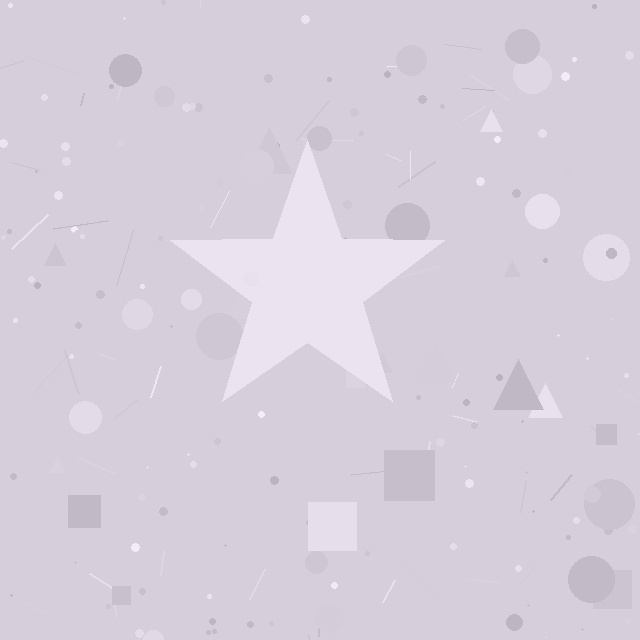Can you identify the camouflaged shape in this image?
The camouflaged shape is a star.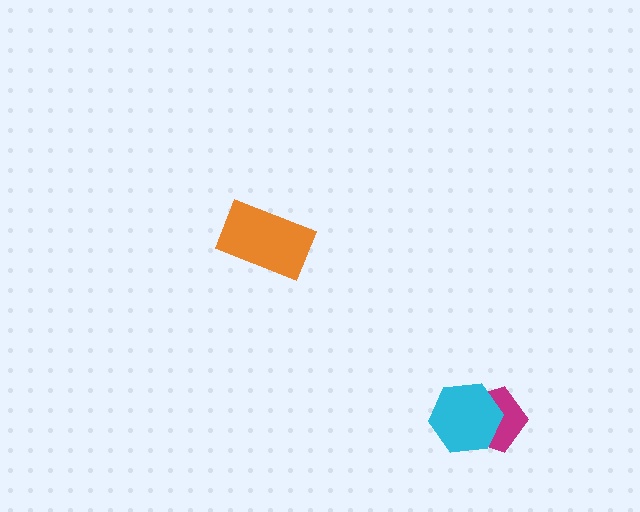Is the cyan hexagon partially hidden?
No, no other shape covers it.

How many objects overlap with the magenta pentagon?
1 object overlaps with the magenta pentagon.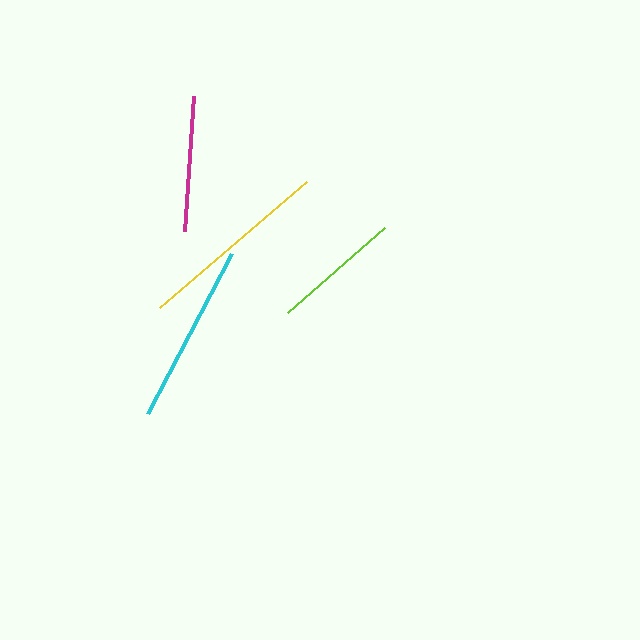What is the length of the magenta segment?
The magenta segment is approximately 135 pixels long.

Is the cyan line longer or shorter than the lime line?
The cyan line is longer than the lime line.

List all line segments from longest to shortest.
From longest to shortest: yellow, cyan, magenta, lime.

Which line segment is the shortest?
The lime line is the shortest at approximately 129 pixels.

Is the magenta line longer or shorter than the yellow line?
The yellow line is longer than the magenta line.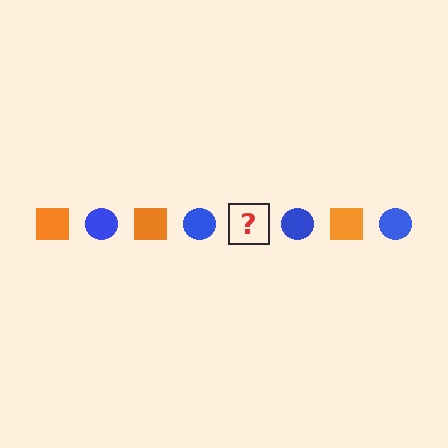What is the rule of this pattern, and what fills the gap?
The rule is that the pattern alternates between orange square and blue circle. The gap should be filled with an orange square.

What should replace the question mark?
The question mark should be replaced with an orange square.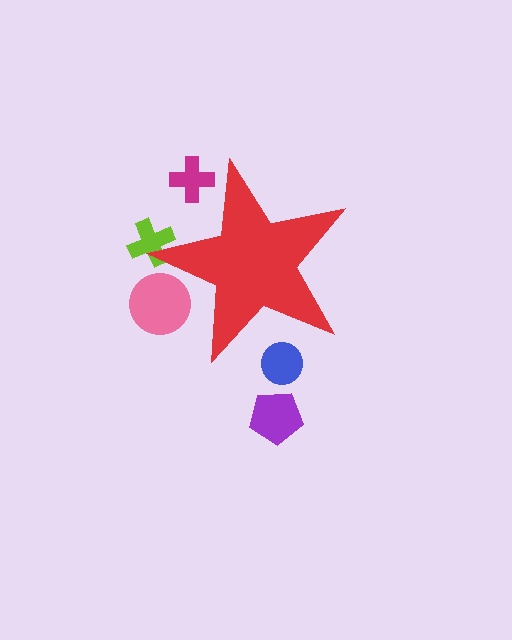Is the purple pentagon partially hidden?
No, the purple pentagon is fully visible.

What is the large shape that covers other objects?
A red star.